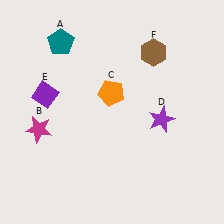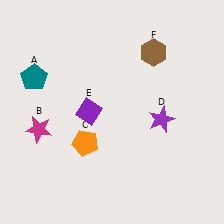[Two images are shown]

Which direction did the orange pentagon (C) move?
The orange pentagon (C) moved down.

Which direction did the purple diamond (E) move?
The purple diamond (E) moved right.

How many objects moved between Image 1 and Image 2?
3 objects moved between the two images.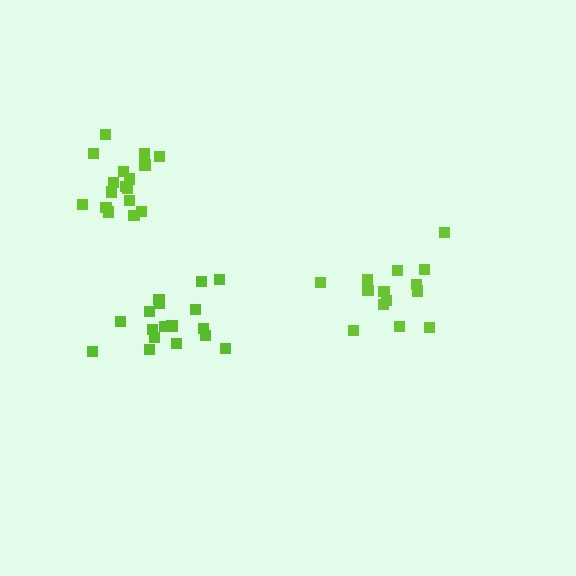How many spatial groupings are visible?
There are 3 spatial groupings.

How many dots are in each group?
Group 1: 14 dots, Group 2: 17 dots, Group 3: 17 dots (48 total).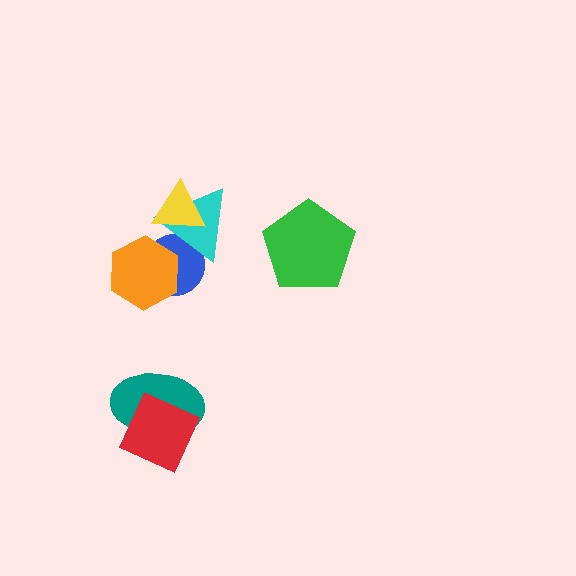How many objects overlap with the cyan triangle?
3 objects overlap with the cyan triangle.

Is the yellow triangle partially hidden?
No, no other shape covers it.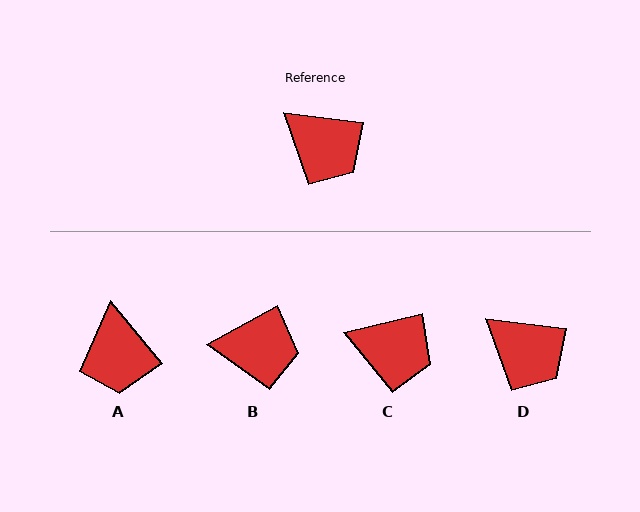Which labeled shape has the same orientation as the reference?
D.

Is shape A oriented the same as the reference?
No, it is off by about 43 degrees.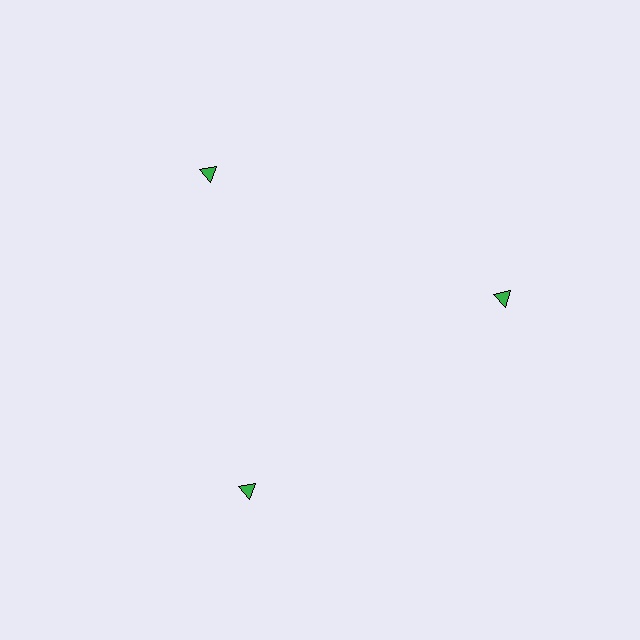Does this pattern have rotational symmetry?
Yes, this pattern has 3-fold rotational symmetry. It looks the same after rotating 120 degrees around the center.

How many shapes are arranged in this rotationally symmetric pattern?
There are 3 shapes, arranged in 3 groups of 1.